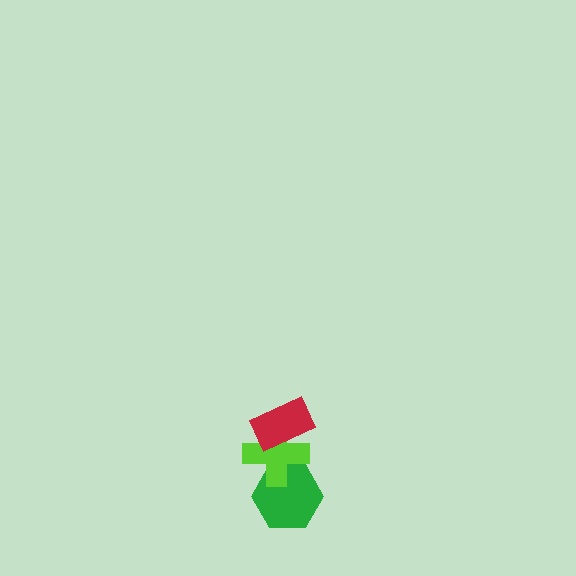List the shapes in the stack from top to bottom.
From top to bottom: the red rectangle, the lime cross, the green hexagon.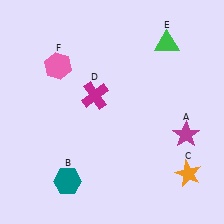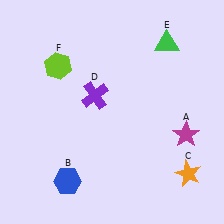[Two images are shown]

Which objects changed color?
B changed from teal to blue. D changed from magenta to purple. F changed from pink to lime.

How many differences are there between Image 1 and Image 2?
There are 3 differences between the two images.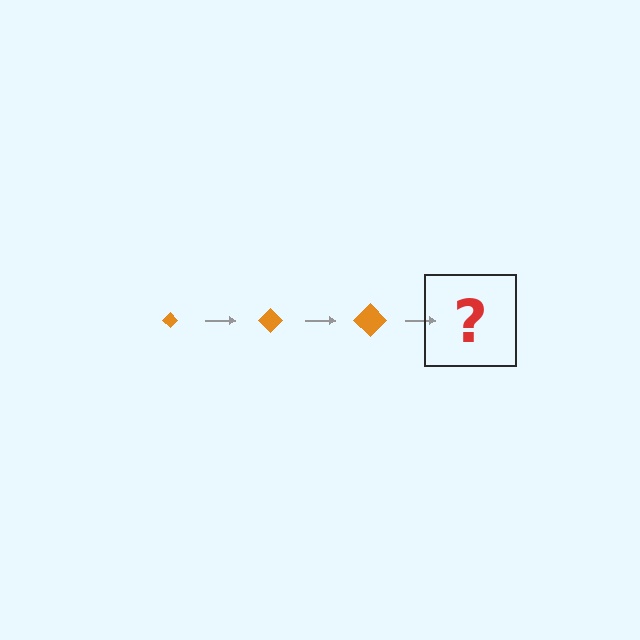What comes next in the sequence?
The next element should be an orange diamond, larger than the previous one.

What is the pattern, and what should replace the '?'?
The pattern is that the diamond gets progressively larger each step. The '?' should be an orange diamond, larger than the previous one.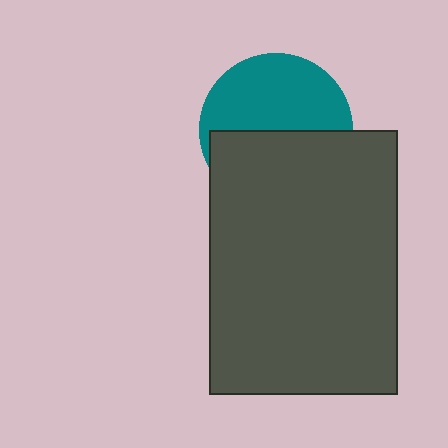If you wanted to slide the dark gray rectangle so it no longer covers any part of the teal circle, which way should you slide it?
Slide it down — that is the most direct way to separate the two shapes.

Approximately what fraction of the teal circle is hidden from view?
Roughly 49% of the teal circle is hidden behind the dark gray rectangle.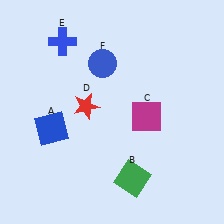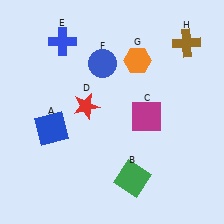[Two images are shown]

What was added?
An orange hexagon (G), a brown cross (H) were added in Image 2.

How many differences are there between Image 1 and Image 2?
There are 2 differences between the two images.